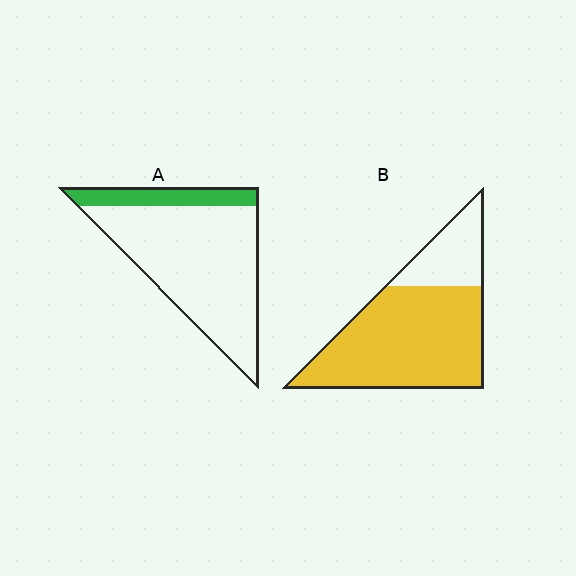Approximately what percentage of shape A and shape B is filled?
A is approximately 20% and B is approximately 75%.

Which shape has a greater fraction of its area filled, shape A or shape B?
Shape B.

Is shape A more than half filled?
No.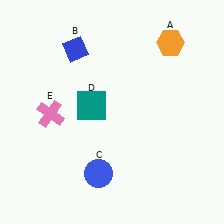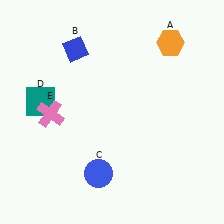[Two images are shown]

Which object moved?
The teal square (D) moved left.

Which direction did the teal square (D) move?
The teal square (D) moved left.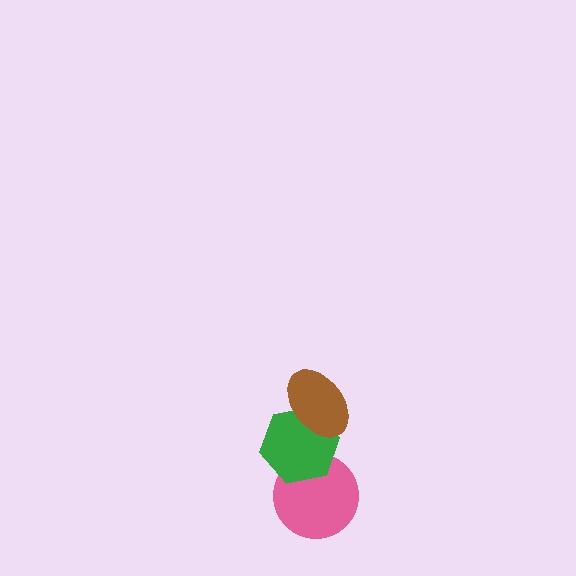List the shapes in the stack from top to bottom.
From top to bottom: the brown ellipse, the green hexagon, the pink circle.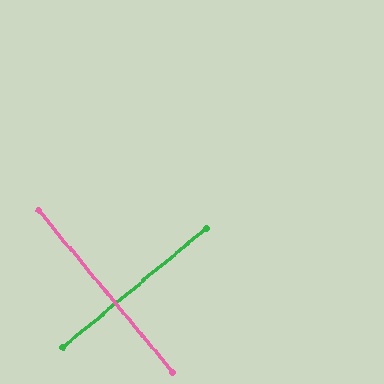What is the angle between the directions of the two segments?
Approximately 90 degrees.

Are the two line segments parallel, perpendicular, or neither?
Perpendicular — they meet at approximately 90°.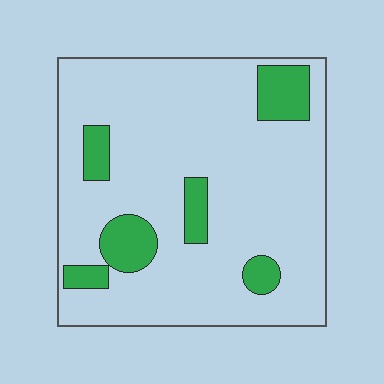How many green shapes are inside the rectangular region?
6.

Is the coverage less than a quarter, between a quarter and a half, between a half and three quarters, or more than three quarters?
Less than a quarter.